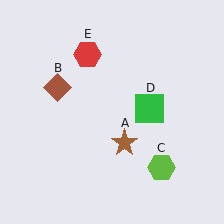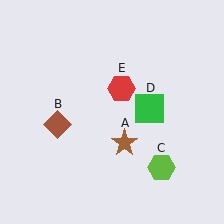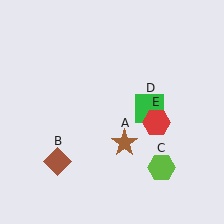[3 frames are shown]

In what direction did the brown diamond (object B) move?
The brown diamond (object B) moved down.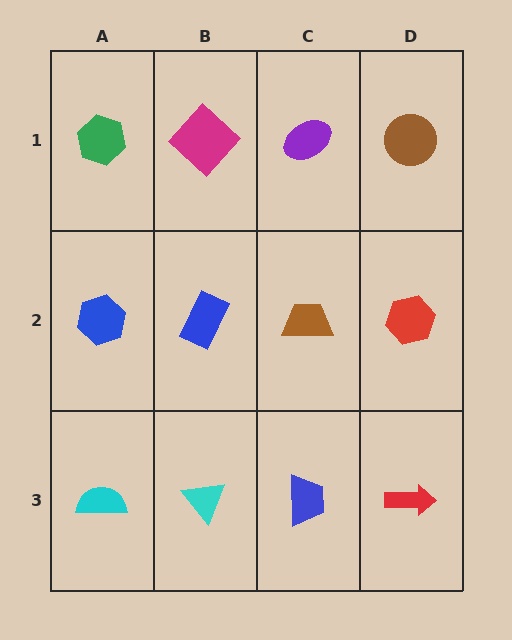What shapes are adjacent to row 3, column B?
A blue rectangle (row 2, column B), a cyan semicircle (row 3, column A), a blue trapezoid (row 3, column C).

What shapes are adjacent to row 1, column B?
A blue rectangle (row 2, column B), a green hexagon (row 1, column A), a purple ellipse (row 1, column C).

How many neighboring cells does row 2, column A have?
3.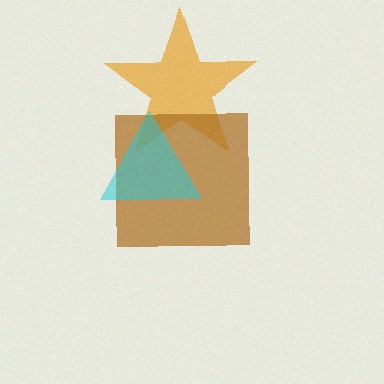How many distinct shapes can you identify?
There are 3 distinct shapes: an orange star, a brown square, a cyan triangle.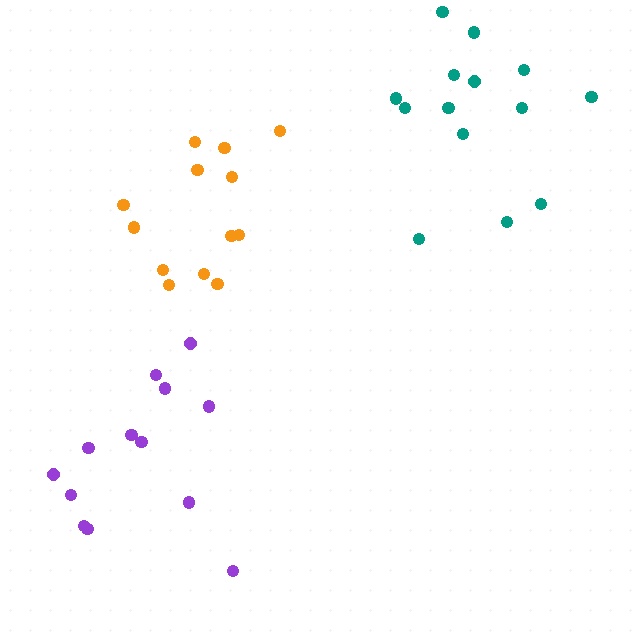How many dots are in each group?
Group 1: 13 dots, Group 2: 14 dots, Group 3: 13 dots (40 total).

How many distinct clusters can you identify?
There are 3 distinct clusters.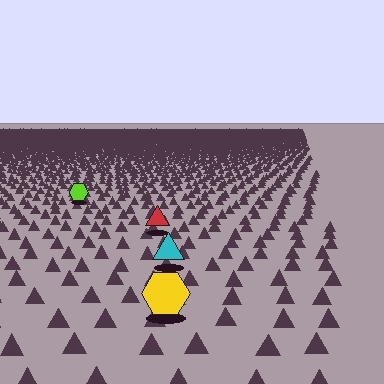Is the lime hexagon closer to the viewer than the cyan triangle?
No. The cyan triangle is closer — you can tell from the texture gradient: the ground texture is coarser near it.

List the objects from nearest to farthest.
From nearest to farthest: the yellow hexagon, the cyan triangle, the red triangle, the lime hexagon.